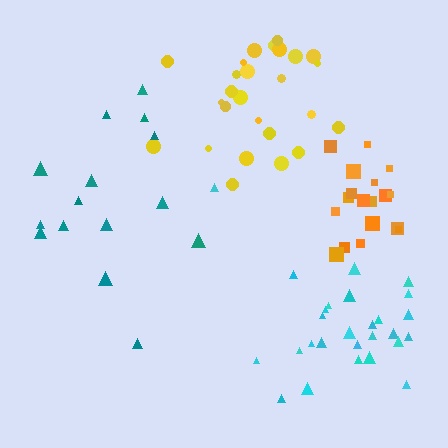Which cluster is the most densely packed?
Orange.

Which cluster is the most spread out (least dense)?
Teal.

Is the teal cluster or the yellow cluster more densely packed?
Yellow.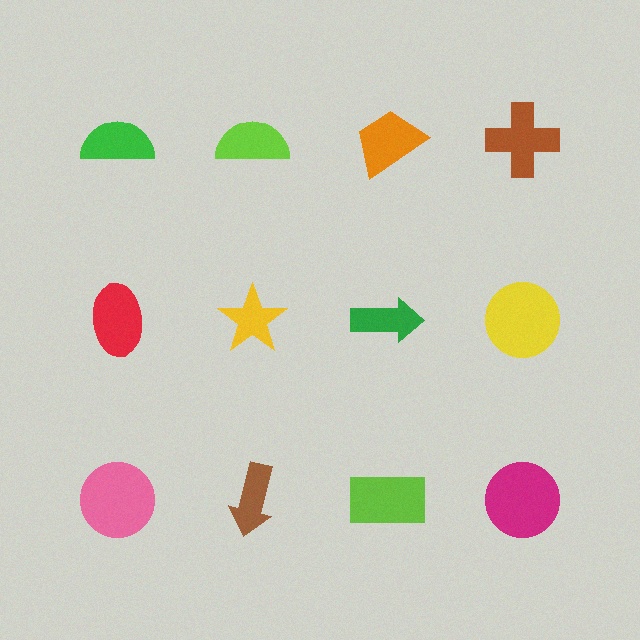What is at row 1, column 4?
A brown cross.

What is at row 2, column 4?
A yellow circle.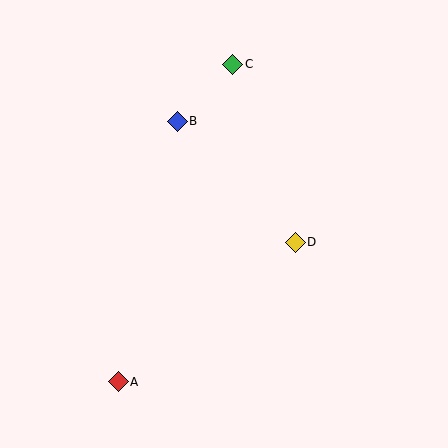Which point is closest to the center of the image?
Point D at (295, 242) is closest to the center.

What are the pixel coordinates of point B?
Point B is at (177, 121).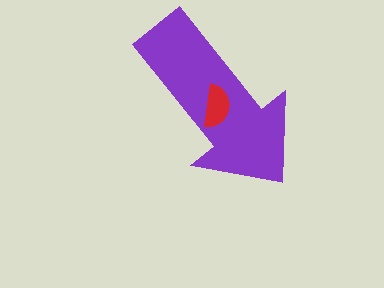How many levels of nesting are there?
2.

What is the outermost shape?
The purple arrow.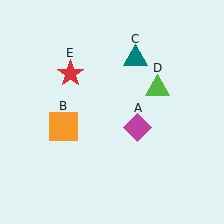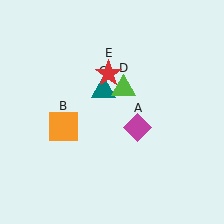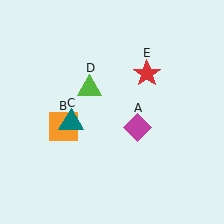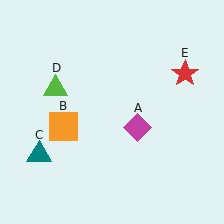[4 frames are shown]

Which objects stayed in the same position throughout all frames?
Magenta diamond (object A) and orange square (object B) remained stationary.